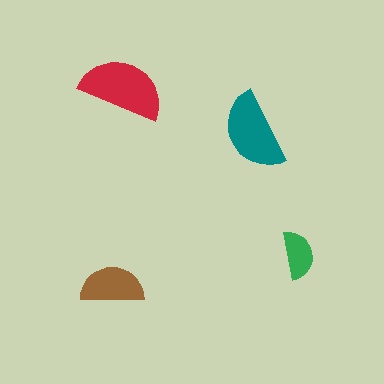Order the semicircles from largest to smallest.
the red one, the teal one, the brown one, the green one.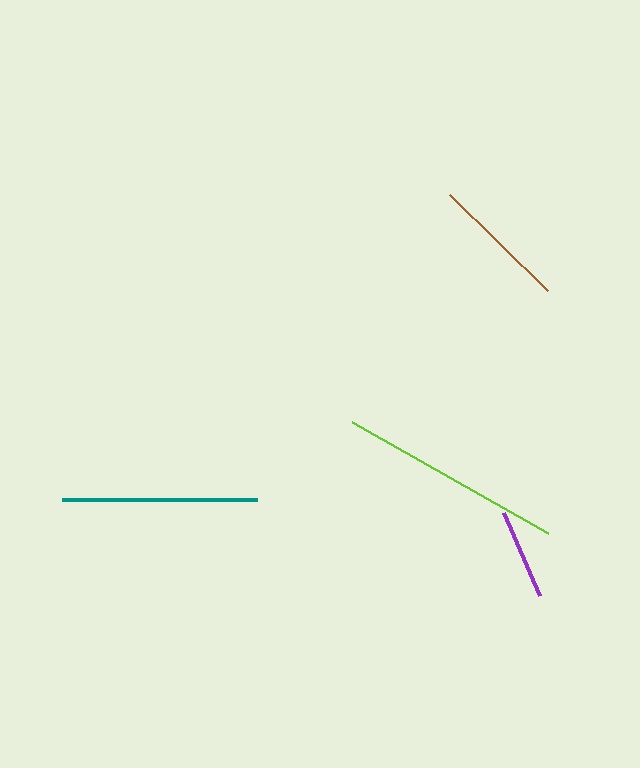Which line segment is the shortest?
The purple line is the shortest at approximately 90 pixels.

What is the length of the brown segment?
The brown segment is approximately 137 pixels long.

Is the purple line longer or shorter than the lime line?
The lime line is longer than the purple line.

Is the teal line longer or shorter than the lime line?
The lime line is longer than the teal line.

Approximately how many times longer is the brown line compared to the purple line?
The brown line is approximately 1.5 times the length of the purple line.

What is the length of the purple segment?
The purple segment is approximately 90 pixels long.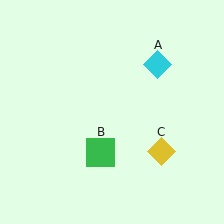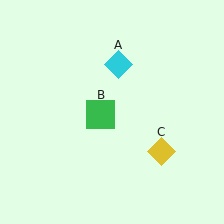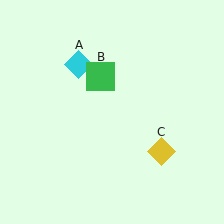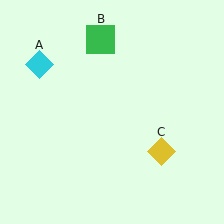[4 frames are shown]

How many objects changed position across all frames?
2 objects changed position: cyan diamond (object A), green square (object B).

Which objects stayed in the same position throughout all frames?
Yellow diamond (object C) remained stationary.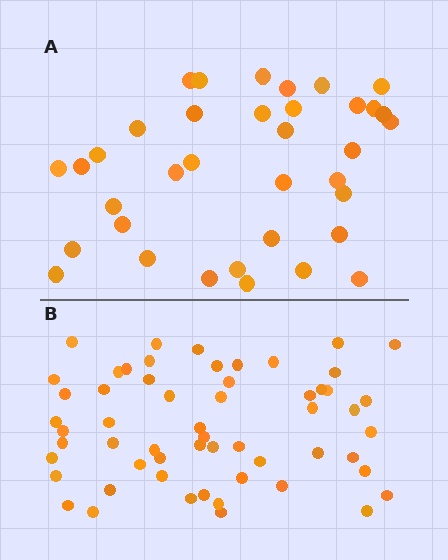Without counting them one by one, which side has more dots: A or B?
Region B (the bottom region) has more dots.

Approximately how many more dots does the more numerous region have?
Region B has approximately 20 more dots than region A.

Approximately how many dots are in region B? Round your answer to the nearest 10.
About 60 dots. (The exact count is 57, which rounds to 60.)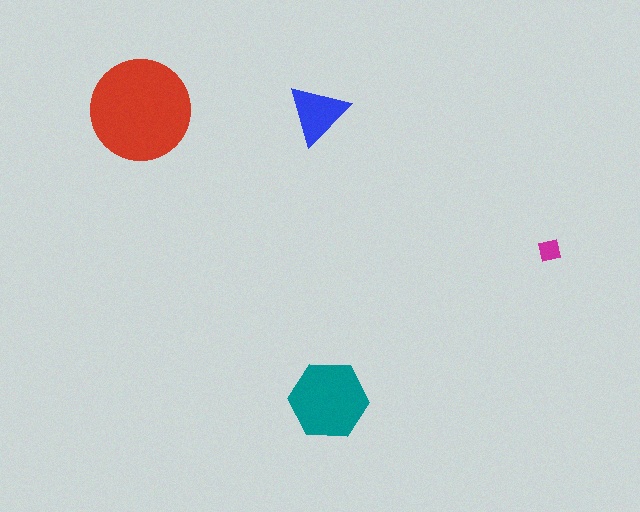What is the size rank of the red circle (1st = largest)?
1st.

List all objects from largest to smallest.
The red circle, the teal hexagon, the blue triangle, the magenta square.